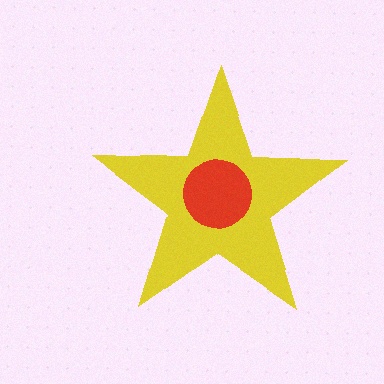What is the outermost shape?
The yellow star.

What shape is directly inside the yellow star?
The red circle.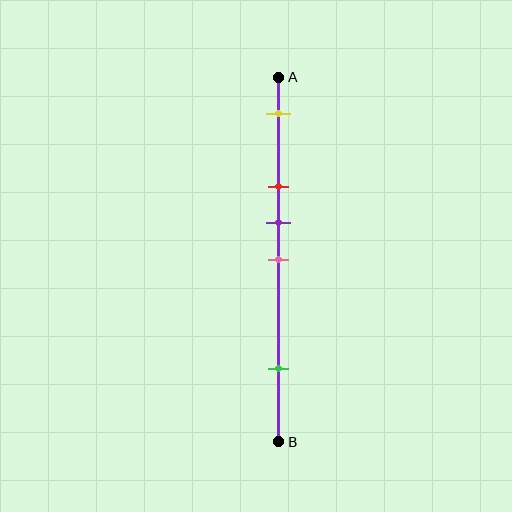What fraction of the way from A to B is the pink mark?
The pink mark is approximately 50% (0.5) of the way from A to B.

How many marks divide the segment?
There are 5 marks dividing the segment.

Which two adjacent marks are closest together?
The purple and pink marks are the closest adjacent pair.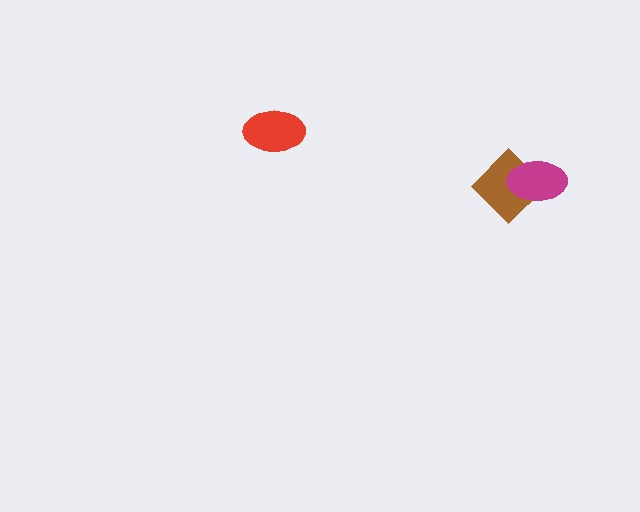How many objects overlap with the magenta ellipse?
1 object overlaps with the magenta ellipse.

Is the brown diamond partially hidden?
Yes, it is partially covered by another shape.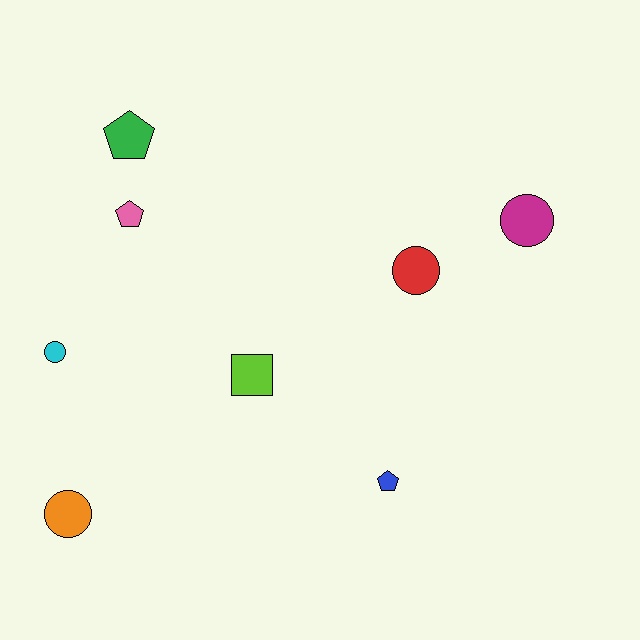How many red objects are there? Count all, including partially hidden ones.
There is 1 red object.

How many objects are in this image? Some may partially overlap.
There are 8 objects.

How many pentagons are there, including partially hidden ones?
There are 3 pentagons.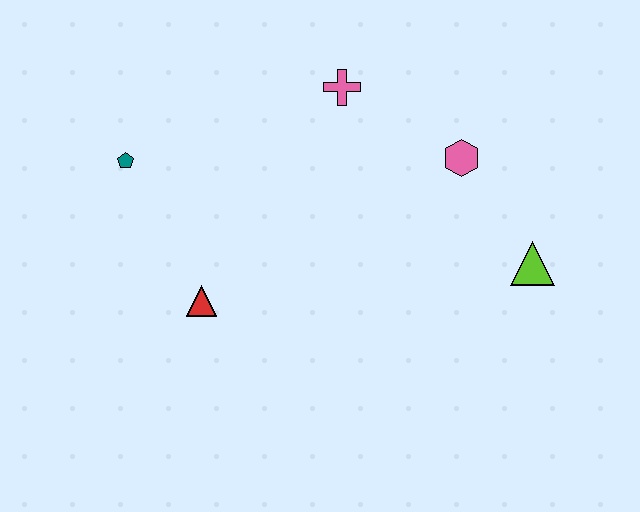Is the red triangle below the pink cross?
Yes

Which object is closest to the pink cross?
The pink hexagon is closest to the pink cross.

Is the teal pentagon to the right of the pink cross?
No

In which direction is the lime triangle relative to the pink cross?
The lime triangle is to the right of the pink cross.